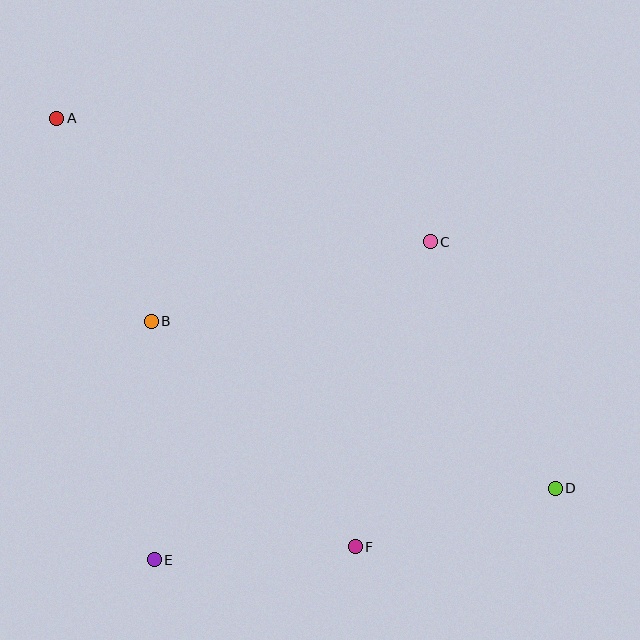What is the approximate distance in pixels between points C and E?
The distance between C and E is approximately 421 pixels.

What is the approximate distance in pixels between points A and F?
The distance between A and F is approximately 522 pixels.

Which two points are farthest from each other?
Points A and D are farthest from each other.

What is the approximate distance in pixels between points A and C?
The distance between A and C is approximately 393 pixels.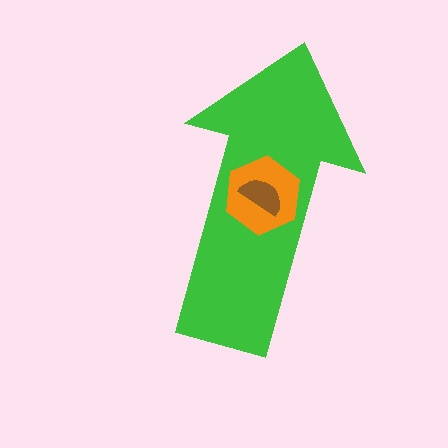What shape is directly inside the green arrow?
The orange hexagon.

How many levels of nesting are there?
3.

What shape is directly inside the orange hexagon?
The brown semicircle.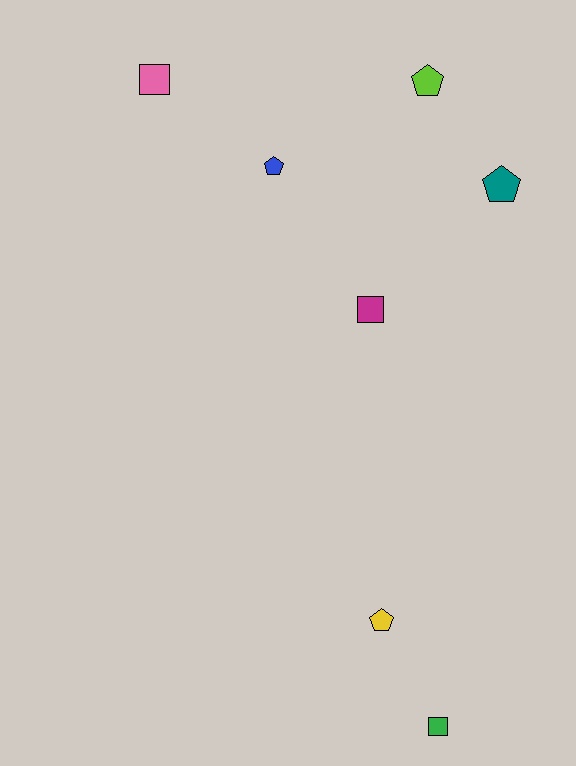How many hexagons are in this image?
There are no hexagons.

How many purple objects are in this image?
There are no purple objects.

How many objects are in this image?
There are 7 objects.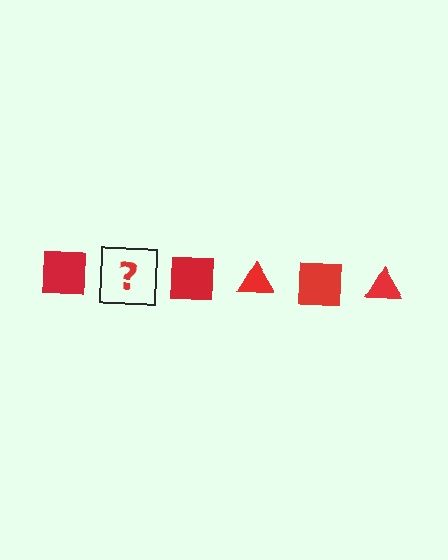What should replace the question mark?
The question mark should be replaced with a red triangle.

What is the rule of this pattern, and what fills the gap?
The rule is that the pattern cycles through square, triangle shapes in red. The gap should be filled with a red triangle.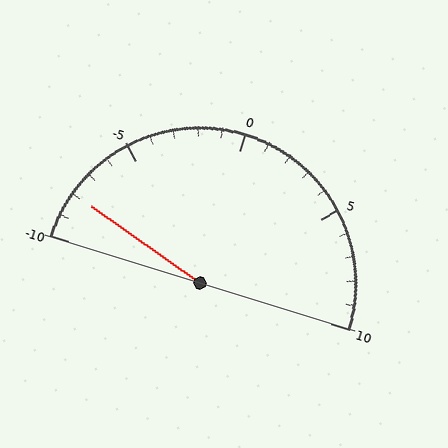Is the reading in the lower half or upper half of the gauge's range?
The reading is in the lower half of the range (-10 to 10).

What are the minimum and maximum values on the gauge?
The gauge ranges from -10 to 10.